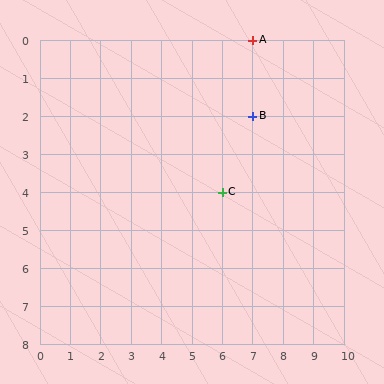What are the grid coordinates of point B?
Point B is at grid coordinates (7, 2).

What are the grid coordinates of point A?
Point A is at grid coordinates (7, 0).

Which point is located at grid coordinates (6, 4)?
Point C is at (6, 4).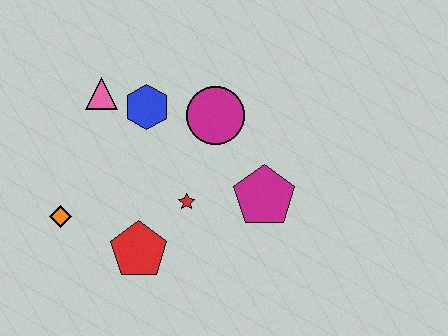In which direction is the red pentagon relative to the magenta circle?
The red pentagon is below the magenta circle.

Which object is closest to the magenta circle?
The blue hexagon is closest to the magenta circle.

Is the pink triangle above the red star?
Yes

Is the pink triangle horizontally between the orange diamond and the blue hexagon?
Yes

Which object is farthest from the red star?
The pink triangle is farthest from the red star.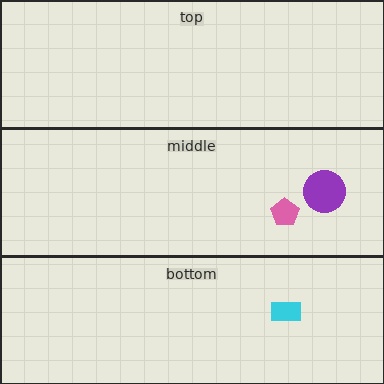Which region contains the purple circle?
The middle region.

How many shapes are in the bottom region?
1.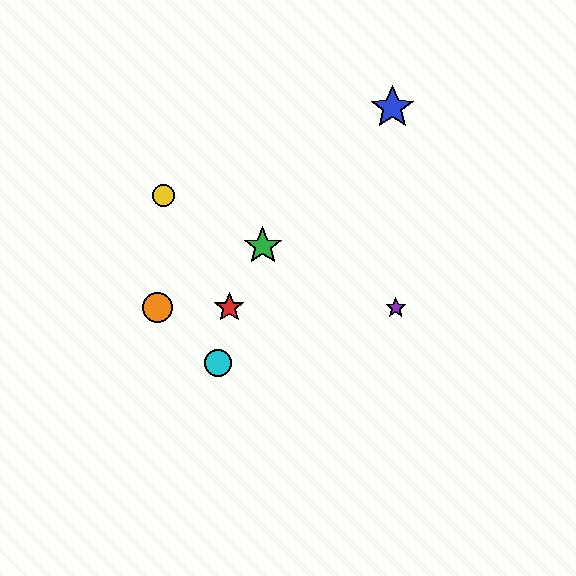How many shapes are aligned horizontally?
3 shapes (the red star, the purple star, the orange circle) are aligned horizontally.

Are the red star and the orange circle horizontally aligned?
Yes, both are at y≈308.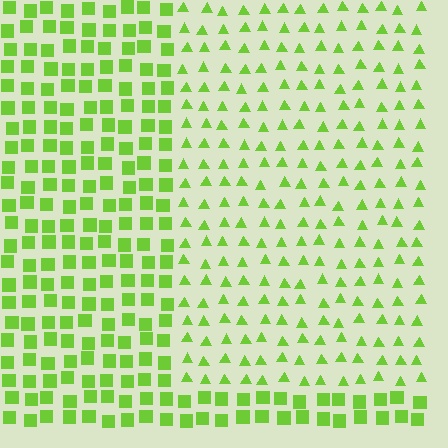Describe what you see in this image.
The image is filled with small lime elements arranged in a uniform grid. A rectangle-shaped region contains triangles, while the surrounding area contains squares. The boundary is defined purely by the change in element shape.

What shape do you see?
I see a rectangle.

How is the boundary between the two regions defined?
The boundary is defined by a change in element shape: triangles inside vs. squares outside. All elements share the same color and spacing.